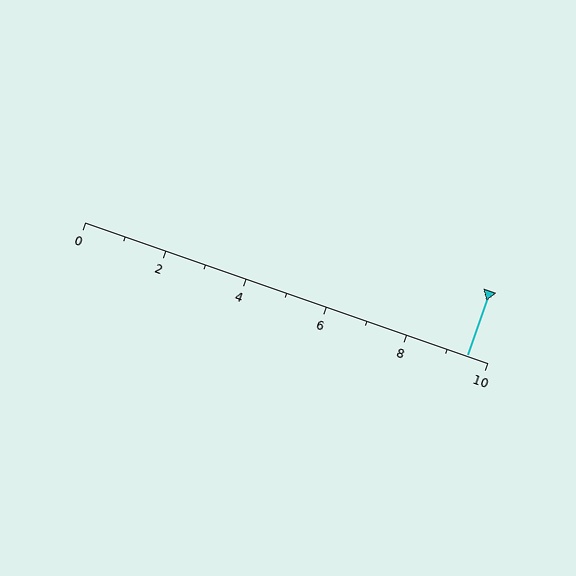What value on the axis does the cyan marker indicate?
The marker indicates approximately 9.5.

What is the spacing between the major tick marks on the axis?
The major ticks are spaced 2 apart.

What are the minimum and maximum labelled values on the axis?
The axis runs from 0 to 10.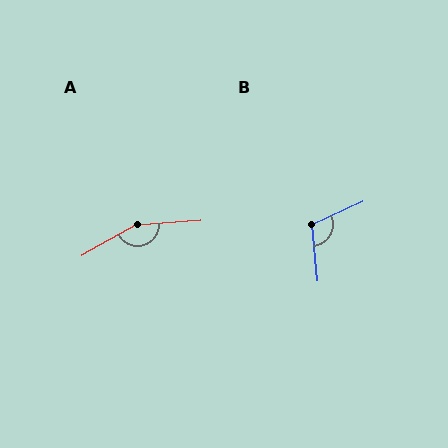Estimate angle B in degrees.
Approximately 109 degrees.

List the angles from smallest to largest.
B (109°), A (155°).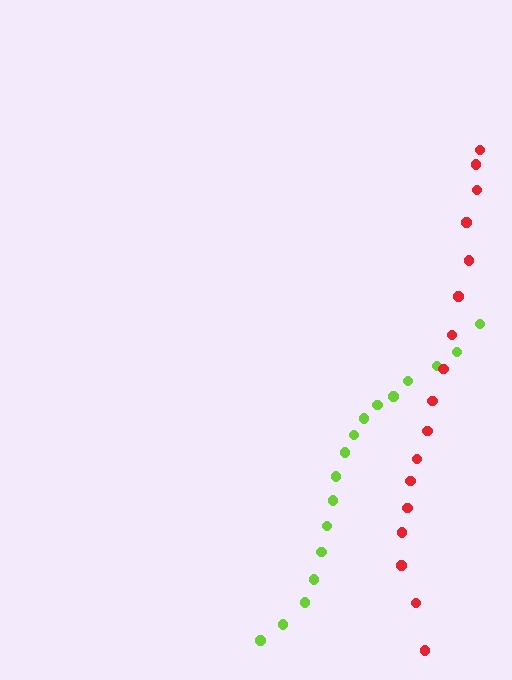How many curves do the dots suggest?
There are 2 distinct paths.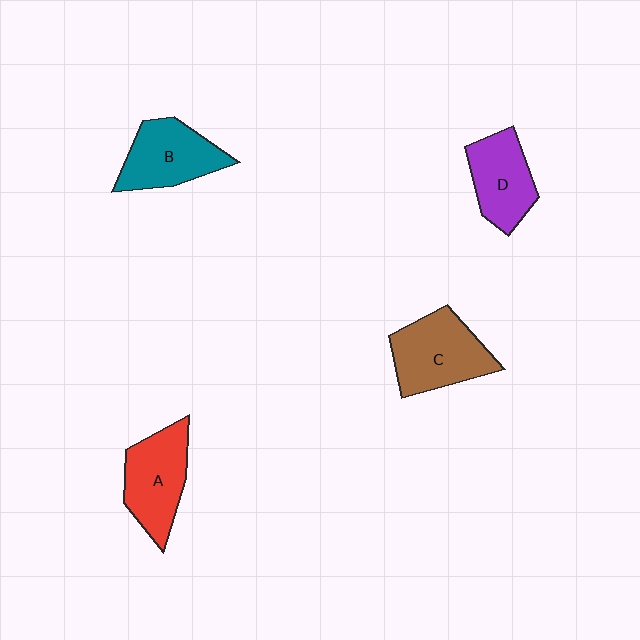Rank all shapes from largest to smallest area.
From largest to smallest: C (brown), A (red), B (teal), D (purple).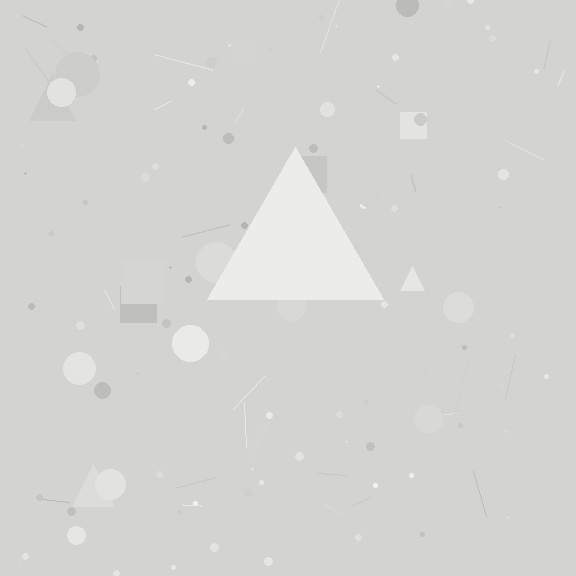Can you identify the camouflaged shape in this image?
The camouflaged shape is a triangle.